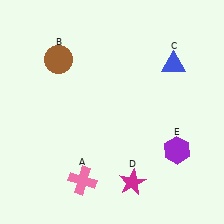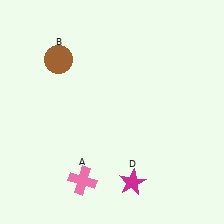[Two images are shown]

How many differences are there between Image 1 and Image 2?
There are 2 differences between the two images.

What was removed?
The blue triangle (C), the purple hexagon (E) were removed in Image 2.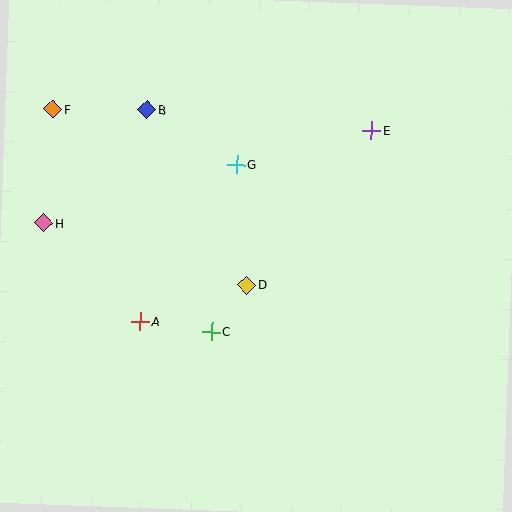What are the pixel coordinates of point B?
Point B is at (147, 110).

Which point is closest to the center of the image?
Point D at (247, 285) is closest to the center.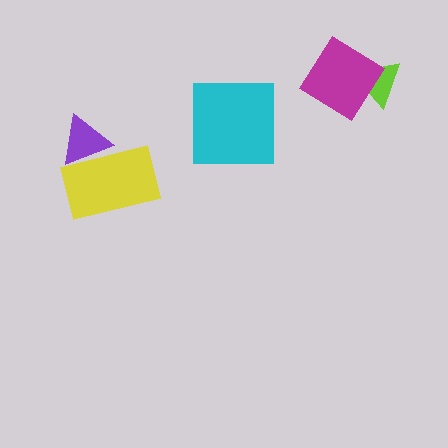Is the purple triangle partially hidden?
Yes, it is partially covered by another shape.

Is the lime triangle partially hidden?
Yes, it is partially covered by another shape.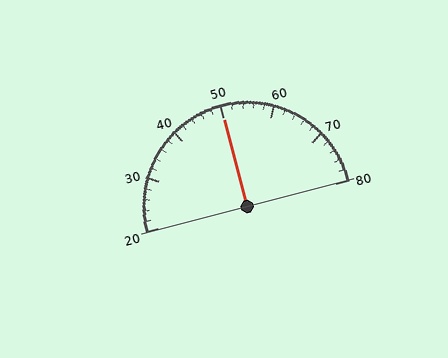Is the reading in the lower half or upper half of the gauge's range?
The reading is in the upper half of the range (20 to 80).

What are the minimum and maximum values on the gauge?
The gauge ranges from 20 to 80.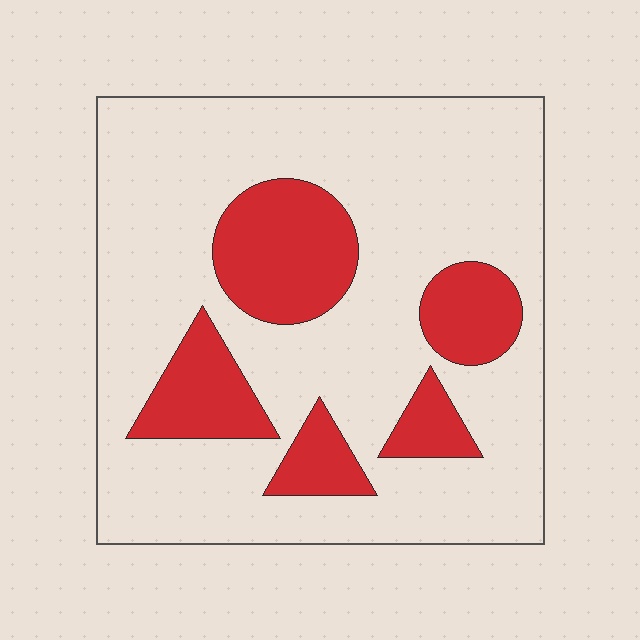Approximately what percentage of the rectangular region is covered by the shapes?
Approximately 25%.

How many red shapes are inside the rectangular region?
5.